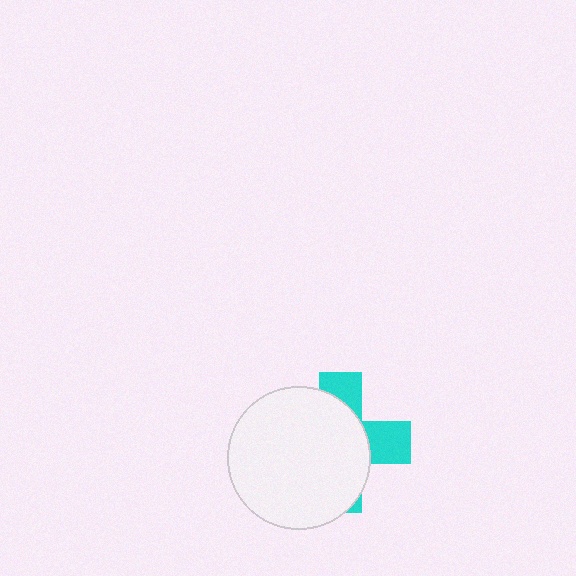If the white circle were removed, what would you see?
You would see the complete cyan cross.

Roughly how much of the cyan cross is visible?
A small part of it is visible (roughly 32%).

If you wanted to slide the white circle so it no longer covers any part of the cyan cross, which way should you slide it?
Slide it left — that is the most direct way to separate the two shapes.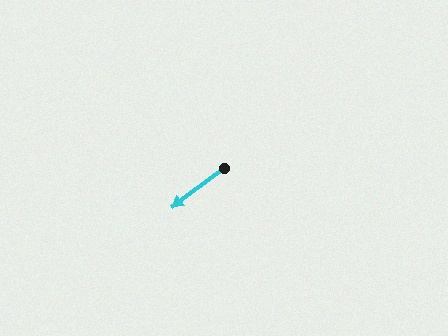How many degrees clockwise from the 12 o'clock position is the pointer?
Approximately 233 degrees.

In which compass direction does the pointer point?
Southwest.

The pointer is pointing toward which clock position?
Roughly 8 o'clock.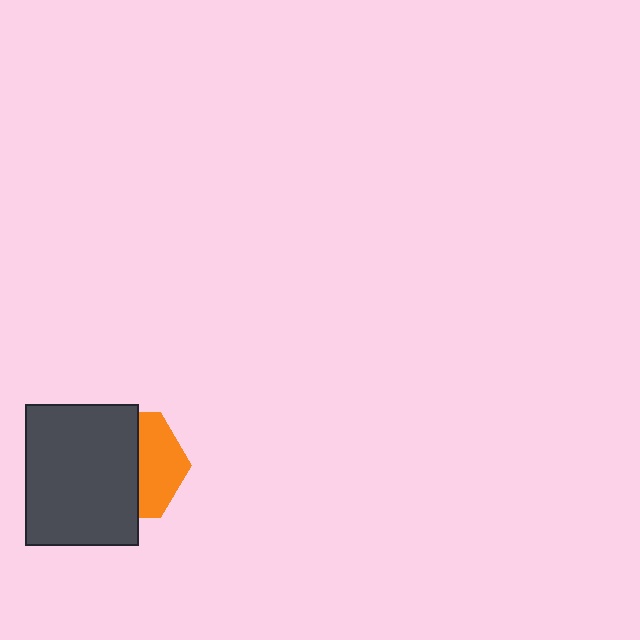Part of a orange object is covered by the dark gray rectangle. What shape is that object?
It is a hexagon.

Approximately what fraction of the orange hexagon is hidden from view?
Roughly 60% of the orange hexagon is hidden behind the dark gray rectangle.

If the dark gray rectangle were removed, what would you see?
You would see the complete orange hexagon.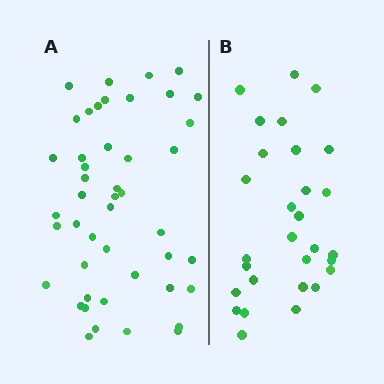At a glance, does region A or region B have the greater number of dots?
Region A (the left region) has more dots.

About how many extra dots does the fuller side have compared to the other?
Region A has approximately 15 more dots than region B.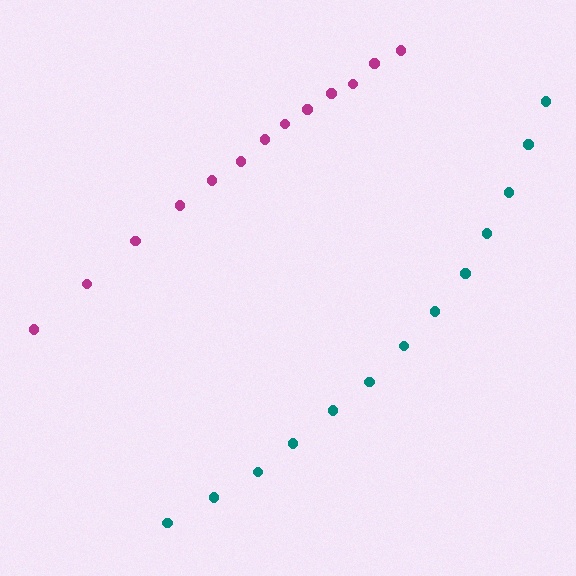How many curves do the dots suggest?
There are 2 distinct paths.